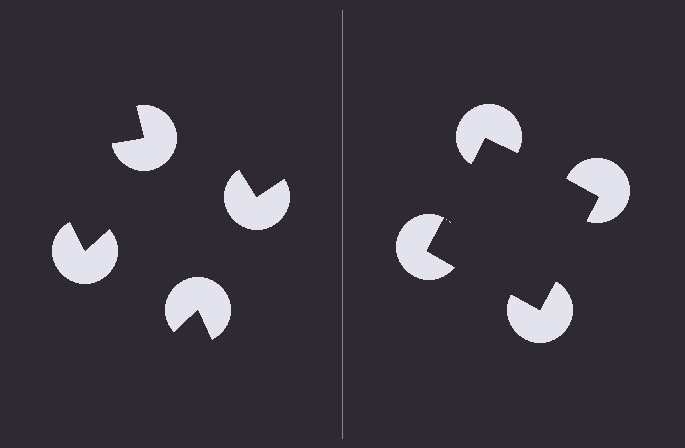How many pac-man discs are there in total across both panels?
8 — 4 on each side.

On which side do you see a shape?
An illusory square appears on the right side. On the left side the wedge cuts are rotated, so no coherent shape forms.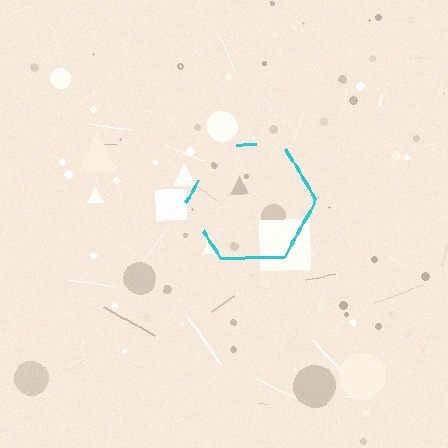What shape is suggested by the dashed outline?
The dashed outline suggests a hexagon.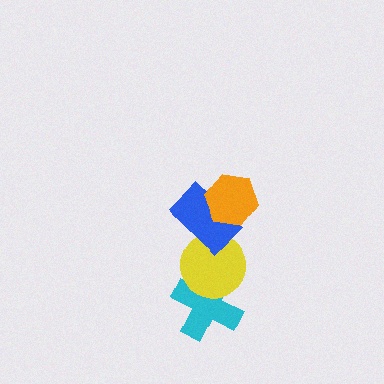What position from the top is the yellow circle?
The yellow circle is 3rd from the top.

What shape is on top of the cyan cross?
The yellow circle is on top of the cyan cross.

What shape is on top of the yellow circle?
The blue rectangle is on top of the yellow circle.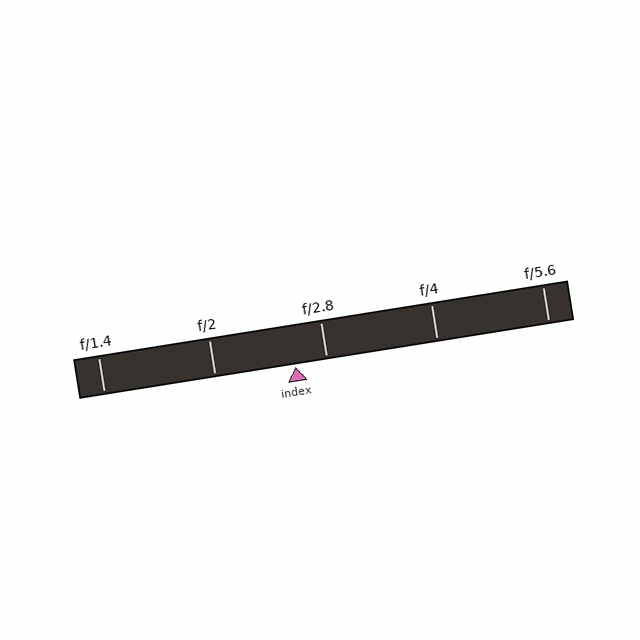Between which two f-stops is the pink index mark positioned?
The index mark is between f/2 and f/2.8.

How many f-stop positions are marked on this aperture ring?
There are 5 f-stop positions marked.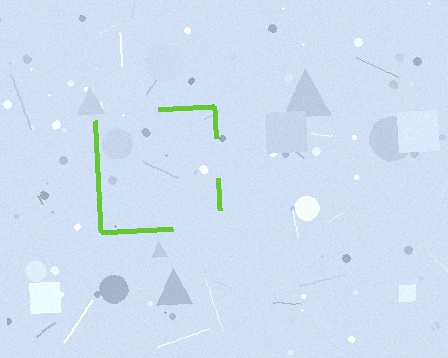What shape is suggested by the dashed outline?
The dashed outline suggests a square.